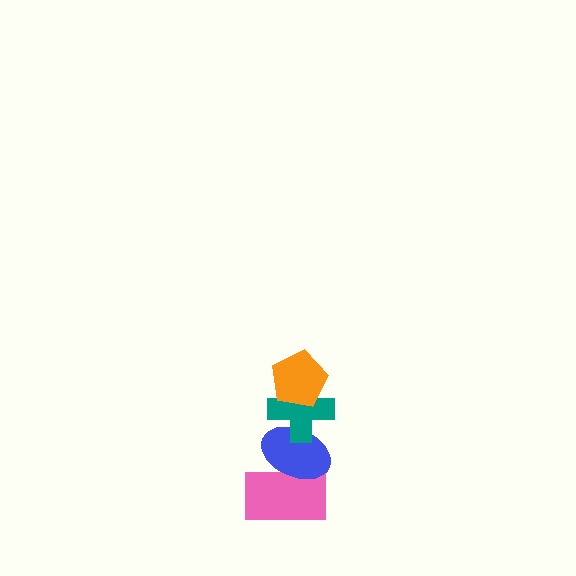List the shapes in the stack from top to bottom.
From top to bottom: the orange pentagon, the teal cross, the blue ellipse, the pink rectangle.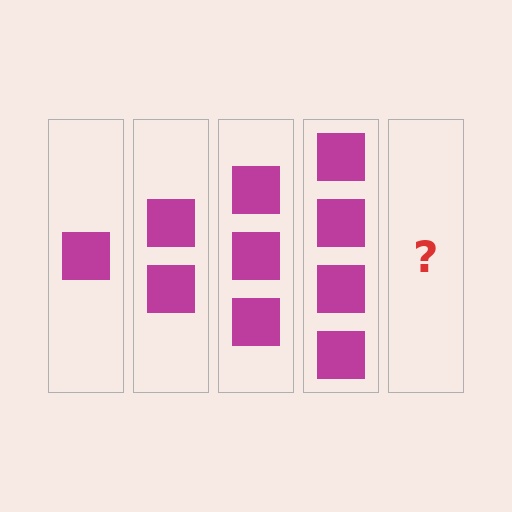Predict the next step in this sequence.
The next step is 5 squares.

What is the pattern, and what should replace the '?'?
The pattern is that each step adds one more square. The '?' should be 5 squares.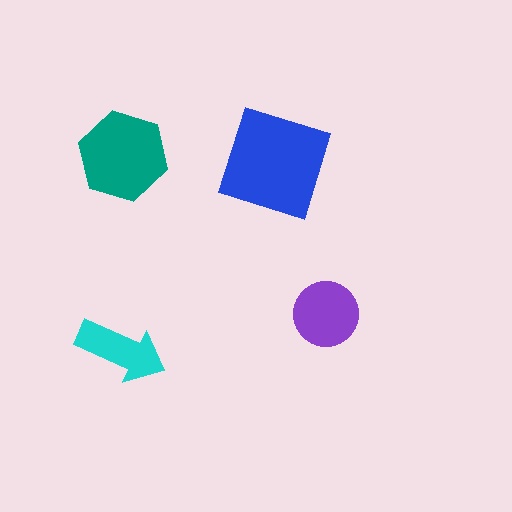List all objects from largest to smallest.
The blue square, the teal hexagon, the purple circle, the cyan arrow.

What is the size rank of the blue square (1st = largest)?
1st.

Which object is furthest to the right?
The purple circle is rightmost.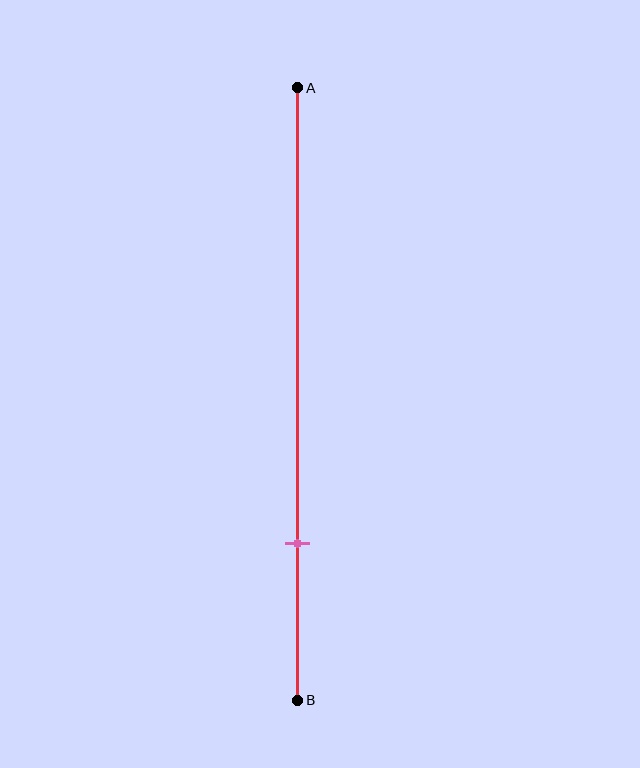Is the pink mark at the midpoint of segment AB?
No, the mark is at about 75% from A, not at the 50% midpoint.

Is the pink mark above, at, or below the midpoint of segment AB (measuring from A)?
The pink mark is below the midpoint of segment AB.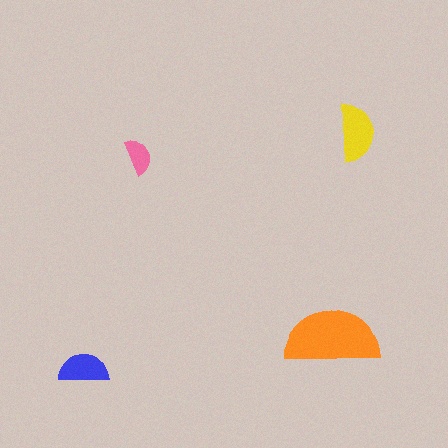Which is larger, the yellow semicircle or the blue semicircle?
The yellow one.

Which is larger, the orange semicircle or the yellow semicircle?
The orange one.